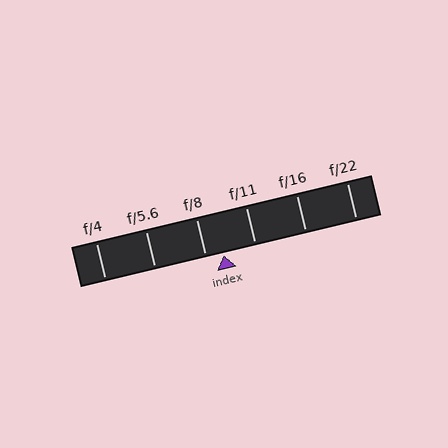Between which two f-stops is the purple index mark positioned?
The index mark is between f/8 and f/11.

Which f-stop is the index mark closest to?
The index mark is closest to f/8.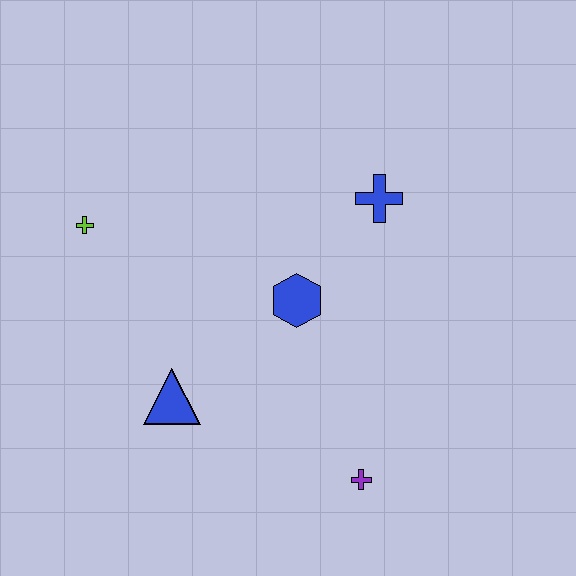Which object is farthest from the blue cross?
The lime cross is farthest from the blue cross.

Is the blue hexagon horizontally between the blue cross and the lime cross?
Yes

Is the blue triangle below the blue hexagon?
Yes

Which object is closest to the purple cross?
The blue hexagon is closest to the purple cross.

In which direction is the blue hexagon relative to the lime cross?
The blue hexagon is to the right of the lime cross.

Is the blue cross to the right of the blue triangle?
Yes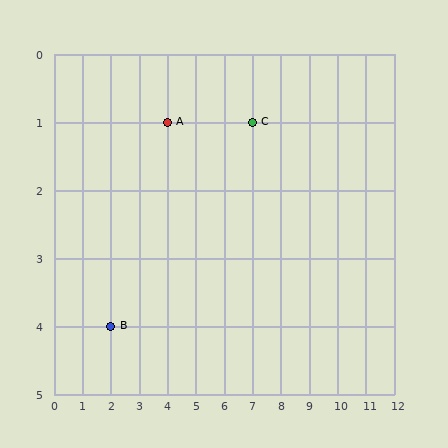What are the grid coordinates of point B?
Point B is at grid coordinates (2, 4).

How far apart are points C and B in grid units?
Points C and B are 5 columns and 3 rows apart (about 5.8 grid units diagonally).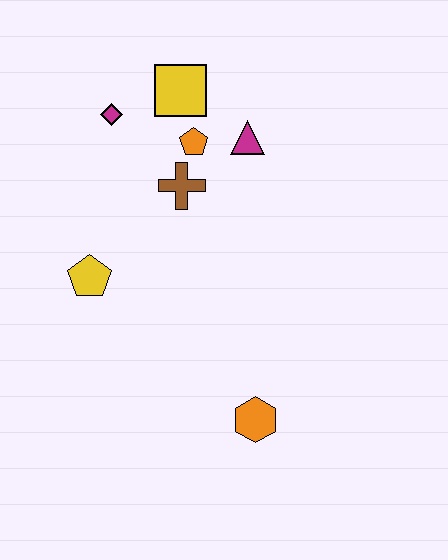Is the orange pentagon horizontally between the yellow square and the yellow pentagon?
No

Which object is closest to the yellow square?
The orange pentagon is closest to the yellow square.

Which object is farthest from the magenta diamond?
The orange hexagon is farthest from the magenta diamond.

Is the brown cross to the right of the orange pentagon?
No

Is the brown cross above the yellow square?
No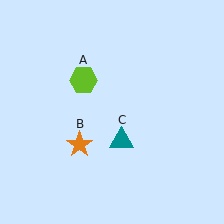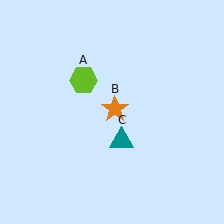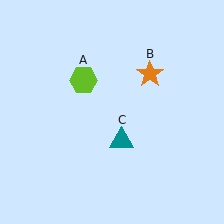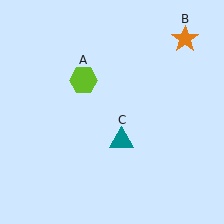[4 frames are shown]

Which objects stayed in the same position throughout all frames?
Lime hexagon (object A) and teal triangle (object C) remained stationary.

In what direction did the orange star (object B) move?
The orange star (object B) moved up and to the right.